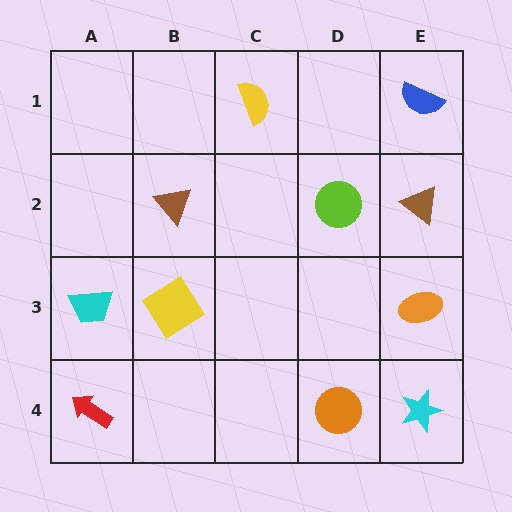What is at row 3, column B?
A yellow diamond.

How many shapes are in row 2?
3 shapes.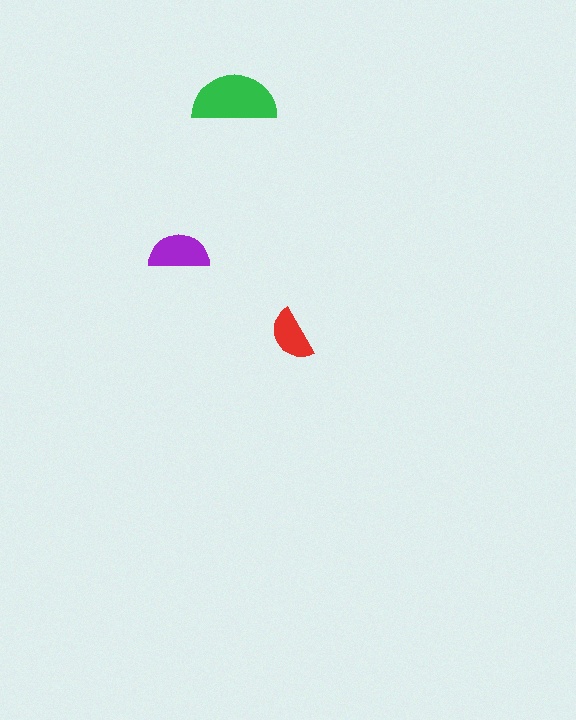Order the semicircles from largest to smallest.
the green one, the purple one, the red one.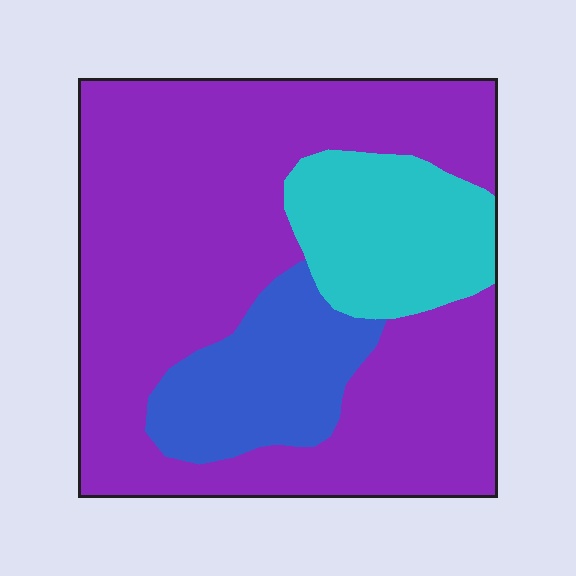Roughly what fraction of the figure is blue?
Blue covers about 15% of the figure.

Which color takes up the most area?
Purple, at roughly 70%.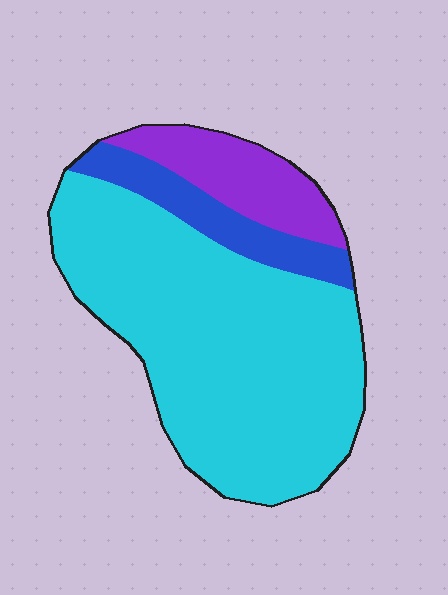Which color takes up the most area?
Cyan, at roughly 70%.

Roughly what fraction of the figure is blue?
Blue takes up about one eighth (1/8) of the figure.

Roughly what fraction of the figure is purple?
Purple covers about 15% of the figure.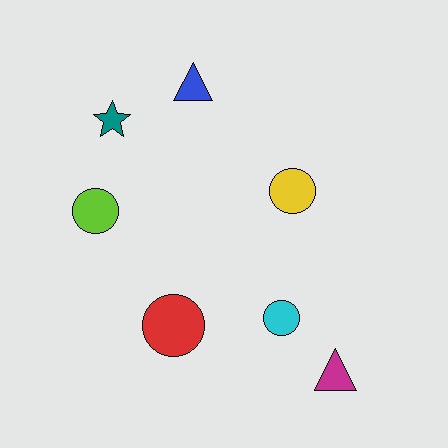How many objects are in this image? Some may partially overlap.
There are 7 objects.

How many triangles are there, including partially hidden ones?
There are 2 triangles.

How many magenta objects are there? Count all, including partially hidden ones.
There is 1 magenta object.